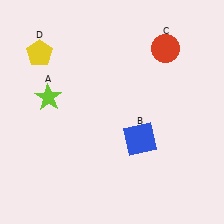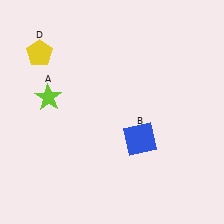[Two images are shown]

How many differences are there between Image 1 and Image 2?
There is 1 difference between the two images.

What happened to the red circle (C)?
The red circle (C) was removed in Image 2. It was in the top-right area of Image 1.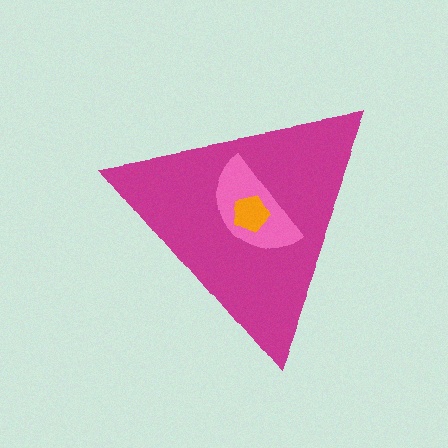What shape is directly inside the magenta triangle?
The pink semicircle.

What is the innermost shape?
The orange pentagon.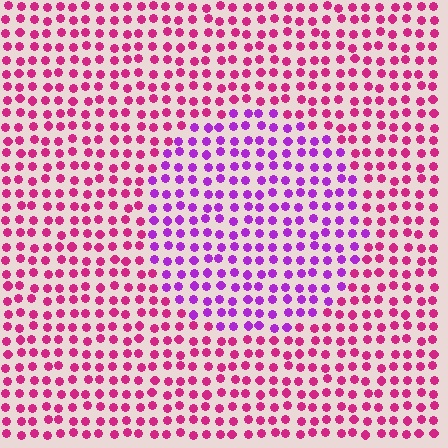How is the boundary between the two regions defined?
The boundary is defined purely by a slight shift in hue (about 39 degrees). Spacing, size, and orientation are identical on both sides.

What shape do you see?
I see a circle.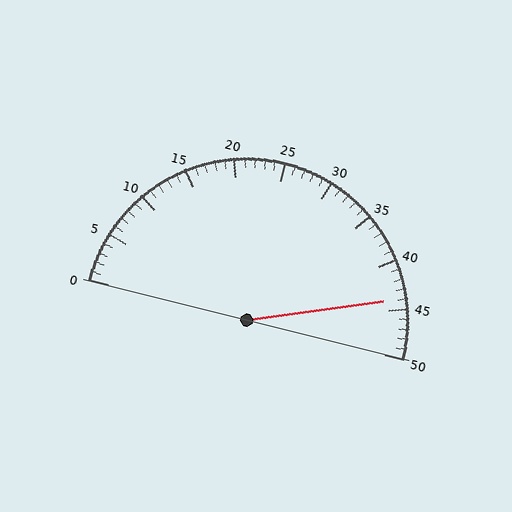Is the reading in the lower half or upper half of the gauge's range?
The reading is in the upper half of the range (0 to 50).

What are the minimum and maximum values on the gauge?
The gauge ranges from 0 to 50.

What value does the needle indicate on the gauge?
The needle indicates approximately 44.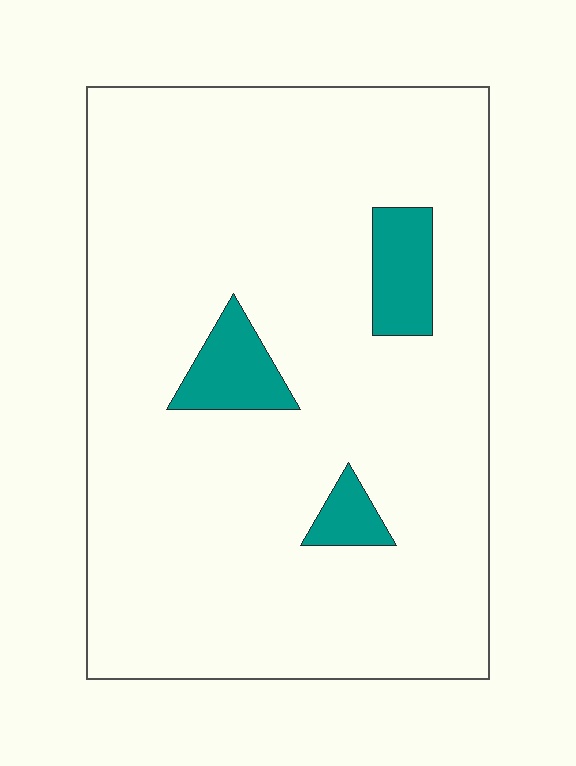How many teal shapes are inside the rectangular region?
3.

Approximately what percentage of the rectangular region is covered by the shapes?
Approximately 10%.